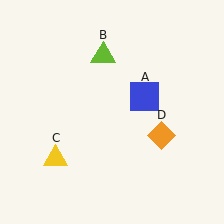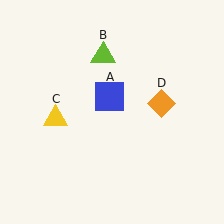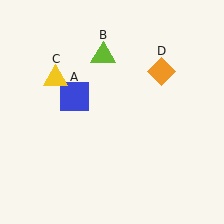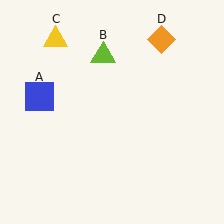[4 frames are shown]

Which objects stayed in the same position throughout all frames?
Lime triangle (object B) remained stationary.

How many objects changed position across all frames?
3 objects changed position: blue square (object A), yellow triangle (object C), orange diamond (object D).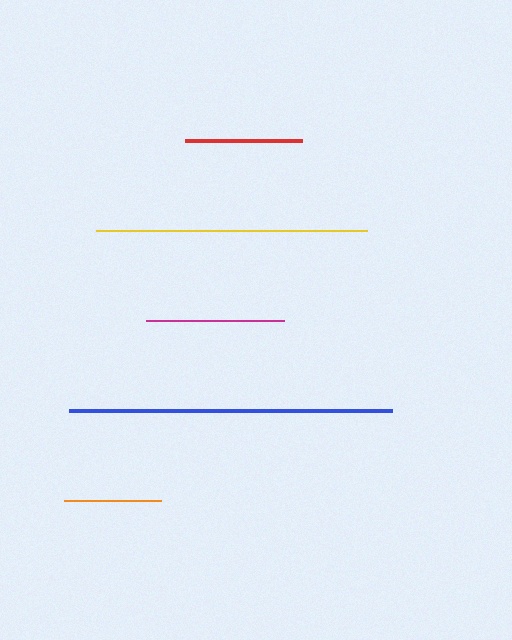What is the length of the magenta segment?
The magenta segment is approximately 137 pixels long.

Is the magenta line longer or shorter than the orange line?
The magenta line is longer than the orange line.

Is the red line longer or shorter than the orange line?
The red line is longer than the orange line.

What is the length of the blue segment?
The blue segment is approximately 323 pixels long.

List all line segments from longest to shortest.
From longest to shortest: blue, yellow, magenta, red, orange.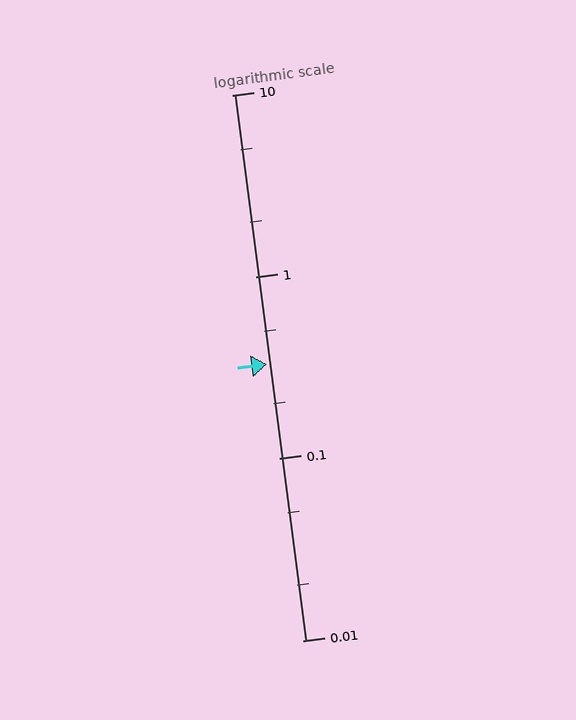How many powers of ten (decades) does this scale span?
The scale spans 3 decades, from 0.01 to 10.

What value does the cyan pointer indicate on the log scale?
The pointer indicates approximately 0.33.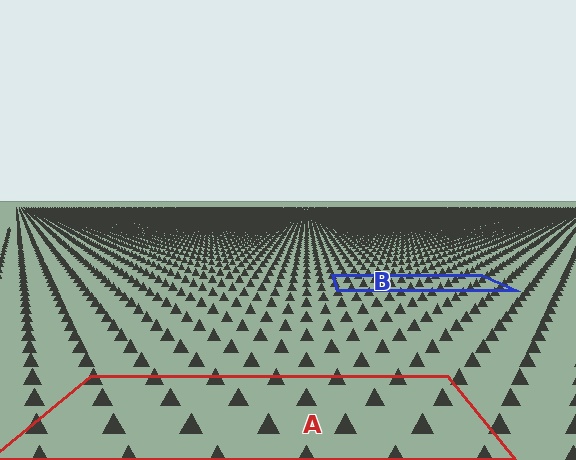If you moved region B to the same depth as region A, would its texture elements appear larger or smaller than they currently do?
They would appear larger. At a closer depth, the same texture elements are projected at a bigger on-screen size.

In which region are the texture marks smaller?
The texture marks are smaller in region B, because it is farther away.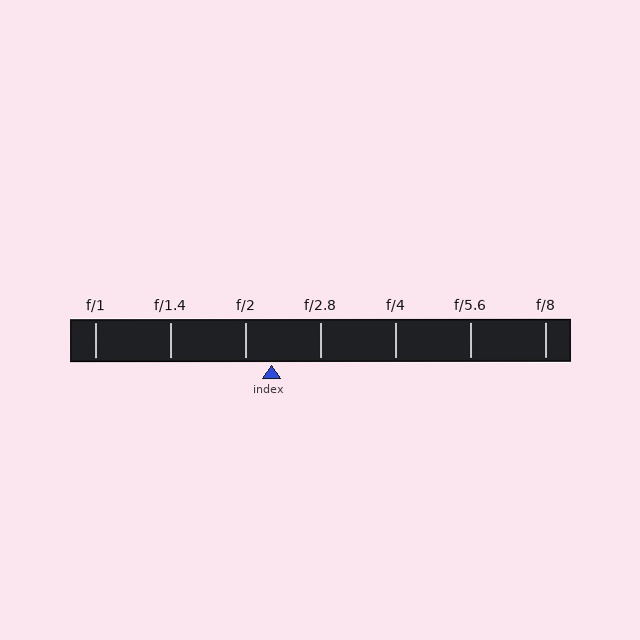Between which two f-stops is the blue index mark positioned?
The index mark is between f/2 and f/2.8.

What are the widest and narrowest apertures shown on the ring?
The widest aperture shown is f/1 and the narrowest is f/8.